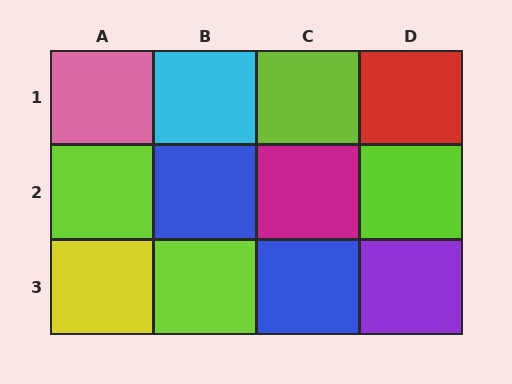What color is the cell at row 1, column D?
Red.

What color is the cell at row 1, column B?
Cyan.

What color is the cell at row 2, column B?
Blue.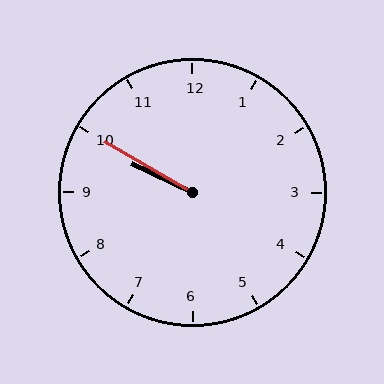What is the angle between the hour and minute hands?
Approximately 5 degrees.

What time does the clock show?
9:50.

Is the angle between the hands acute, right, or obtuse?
It is acute.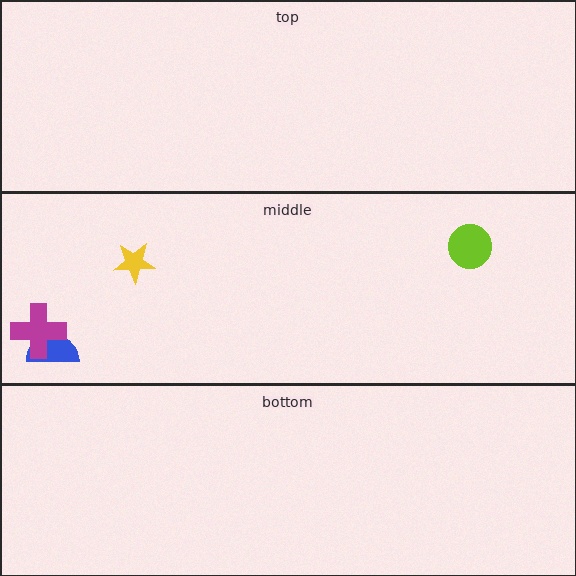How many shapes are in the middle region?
4.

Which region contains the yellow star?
The middle region.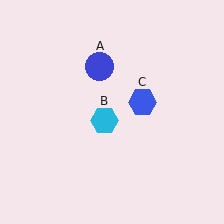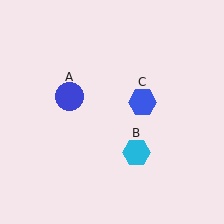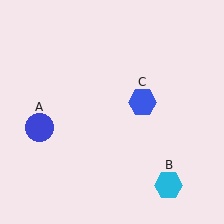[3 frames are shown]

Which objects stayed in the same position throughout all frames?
Blue hexagon (object C) remained stationary.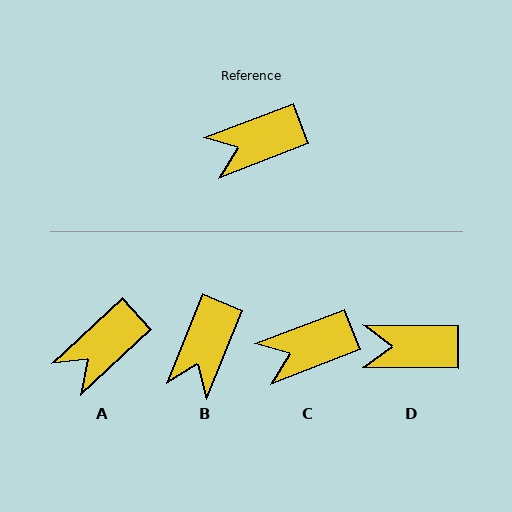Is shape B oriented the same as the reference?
No, it is off by about 47 degrees.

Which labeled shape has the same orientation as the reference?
C.